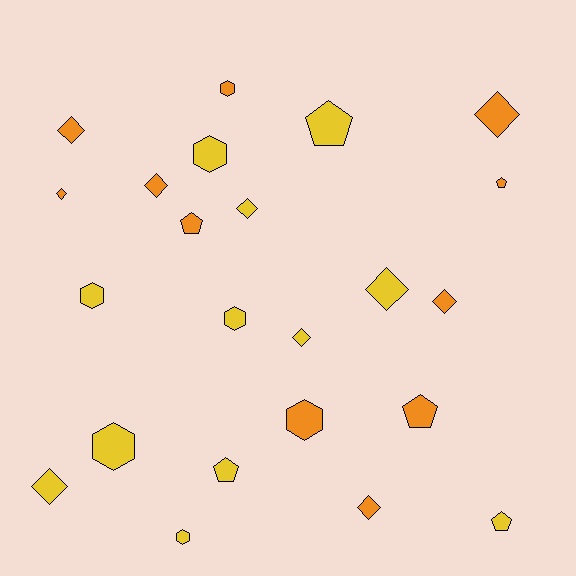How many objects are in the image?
There are 23 objects.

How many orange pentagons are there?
There are 3 orange pentagons.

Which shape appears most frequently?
Diamond, with 10 objects.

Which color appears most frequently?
Yellow, with 12 objects.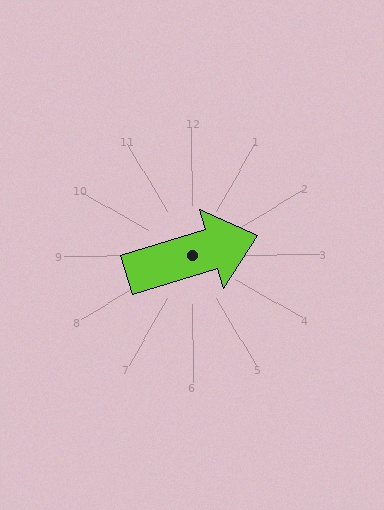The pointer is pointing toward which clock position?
Roughly 2 o'clock.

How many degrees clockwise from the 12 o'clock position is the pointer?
Approximately 73 degrees.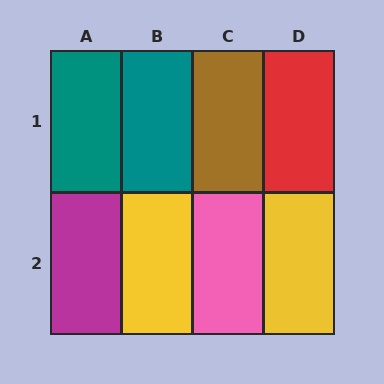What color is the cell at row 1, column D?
Red.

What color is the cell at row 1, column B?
Teal.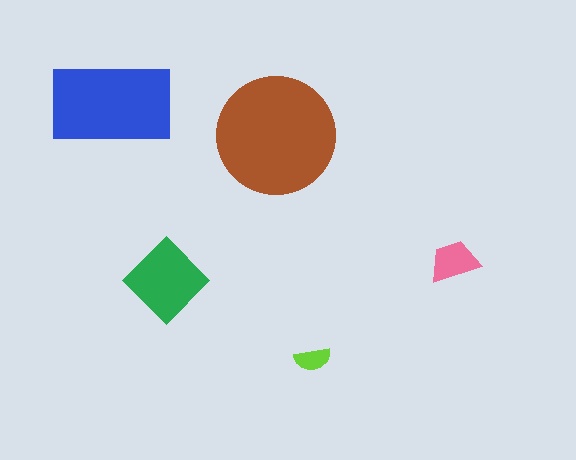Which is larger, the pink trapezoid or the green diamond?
The green diamond.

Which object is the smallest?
The lime semicircle.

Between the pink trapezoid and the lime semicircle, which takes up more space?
The pink trapezoid.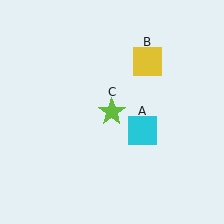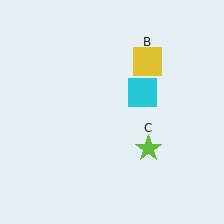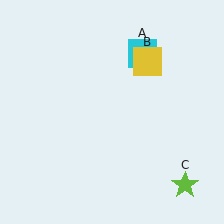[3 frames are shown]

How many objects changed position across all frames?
2 objects changed position: cyan square (object A), lime star (object C).